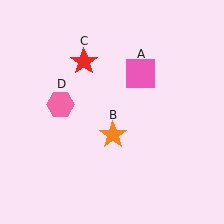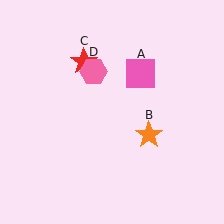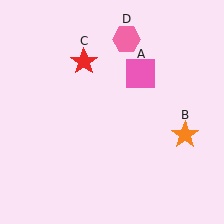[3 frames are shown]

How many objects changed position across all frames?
2 objects changed position: orange star (object B), pink hexagon (object D).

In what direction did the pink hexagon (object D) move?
The pink hexagon (object D) moved up and to the right.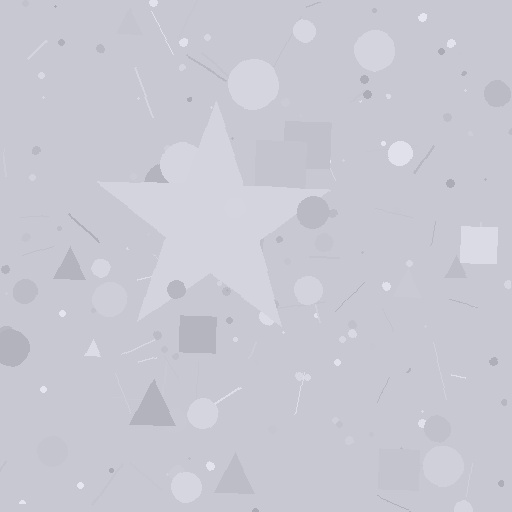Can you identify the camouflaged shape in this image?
The camouflaged shape is a star.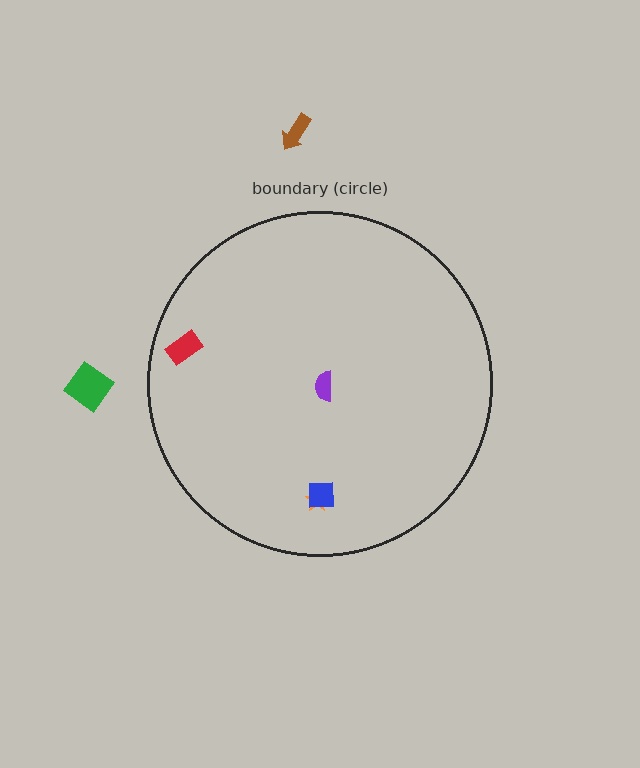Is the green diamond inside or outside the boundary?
Outside.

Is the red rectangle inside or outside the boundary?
Inside.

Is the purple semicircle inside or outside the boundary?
Inside.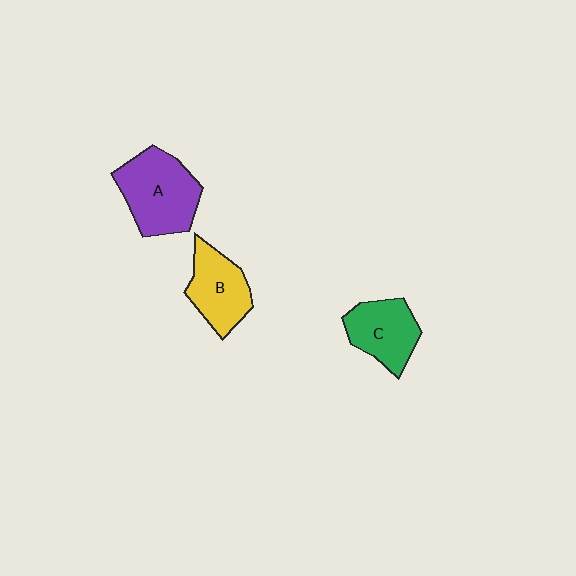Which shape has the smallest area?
Shape C (green).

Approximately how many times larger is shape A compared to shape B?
Approximately 1.3 times.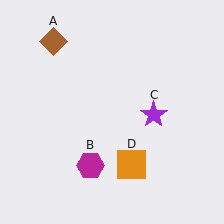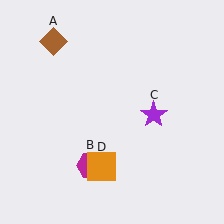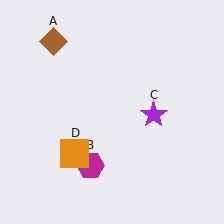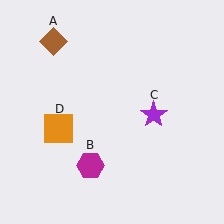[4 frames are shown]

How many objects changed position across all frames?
1 object changed position: orange square (object D).